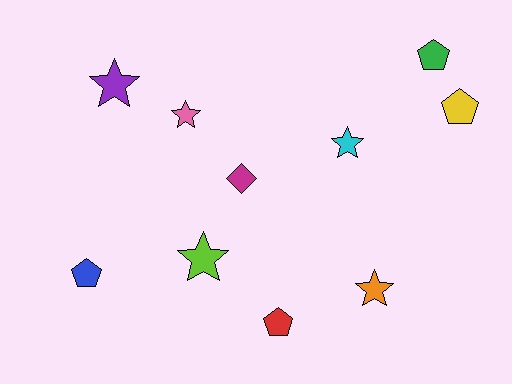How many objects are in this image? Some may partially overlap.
There are 10 objects.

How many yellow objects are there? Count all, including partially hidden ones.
There is 1 yellow object.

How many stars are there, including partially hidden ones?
There are 5 stars.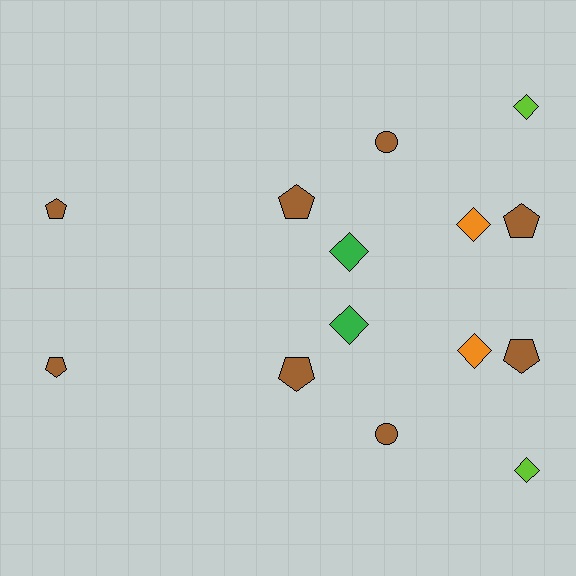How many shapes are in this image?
There are 14 shapes in this image.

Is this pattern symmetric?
Yes, this pattern has bilateral (reflection) symmetry.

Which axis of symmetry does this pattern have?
The pattern has a horizontal axis of symmetry running through the center of the image.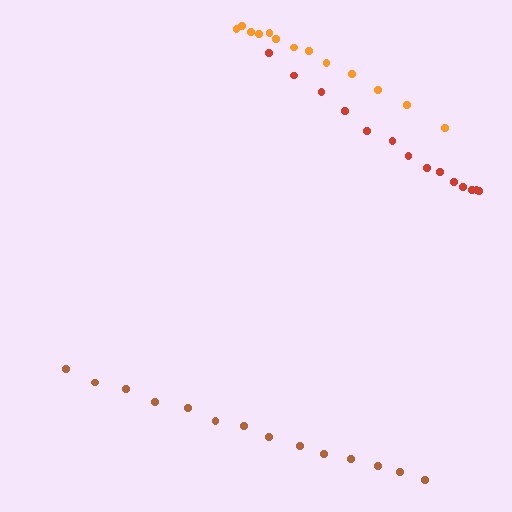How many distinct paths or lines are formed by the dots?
There are 3 distinct paths.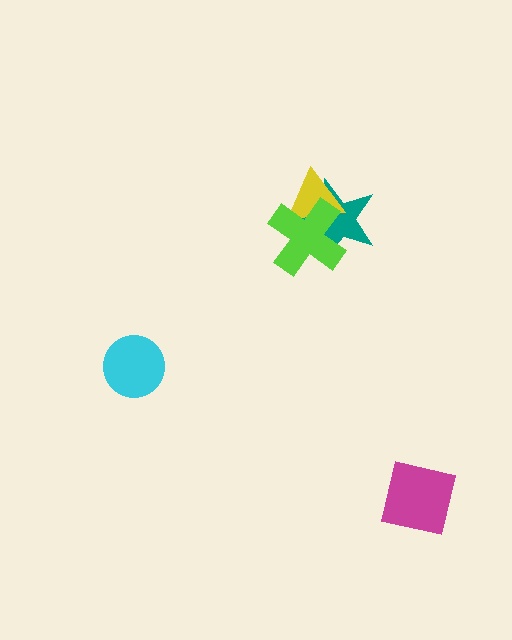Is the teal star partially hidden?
Yes, it is partially covered by another shape.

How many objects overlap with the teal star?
2 objects overlap with the teal star.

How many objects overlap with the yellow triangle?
2 objects overlap with the yellow triangle.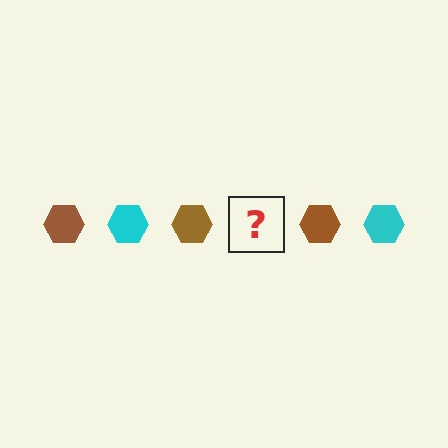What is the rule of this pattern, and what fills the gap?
The rule is that the pattern cycles through brown, cyan hexagons. The gap should be filled with a cyan hexagon.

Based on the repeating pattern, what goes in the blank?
The blank should be a cyan hexagon.